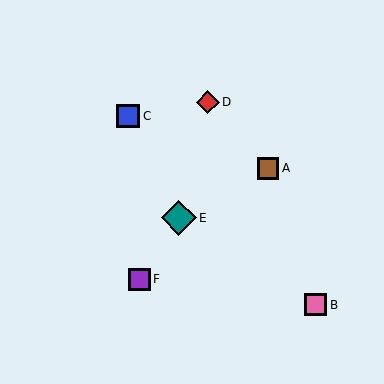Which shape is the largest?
The teal diamond (labeled E) is the largest.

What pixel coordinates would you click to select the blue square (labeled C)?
Click at (128, 116) to select the blue square C.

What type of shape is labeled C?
Shape C is a blue square.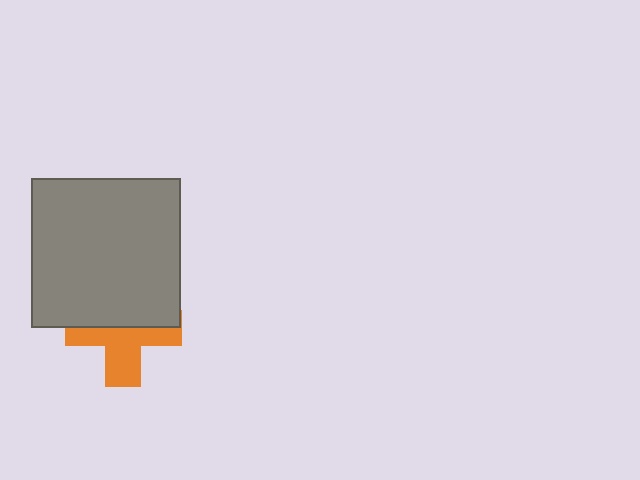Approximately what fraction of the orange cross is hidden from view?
Roughly 49% of the orange cross is hidden behind the gray square.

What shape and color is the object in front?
The object in front is a gray square.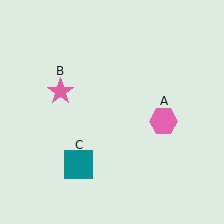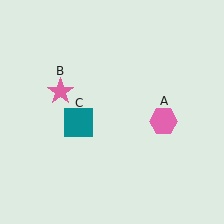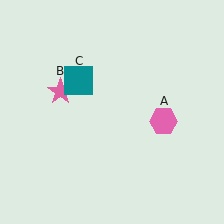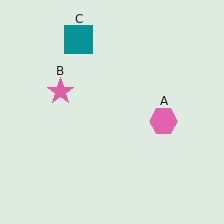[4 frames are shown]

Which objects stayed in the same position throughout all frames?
Pink hexagon (object A) and pink star (object B) remained stationary.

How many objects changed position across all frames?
1 object changed position: teal square (object C).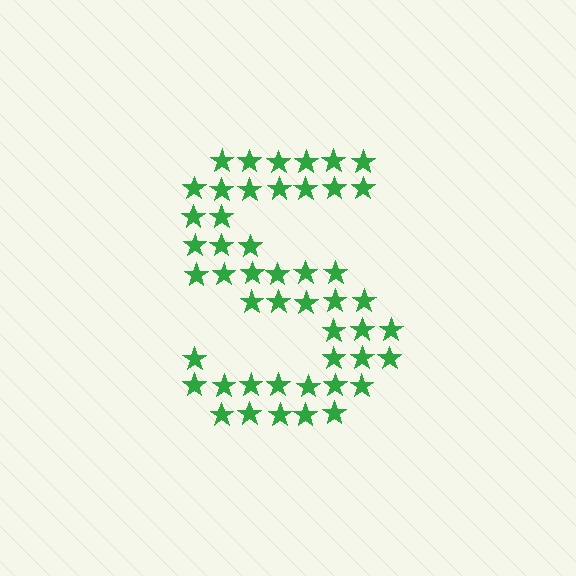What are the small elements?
The small elements are stars.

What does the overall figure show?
The overall figure shows the letter S.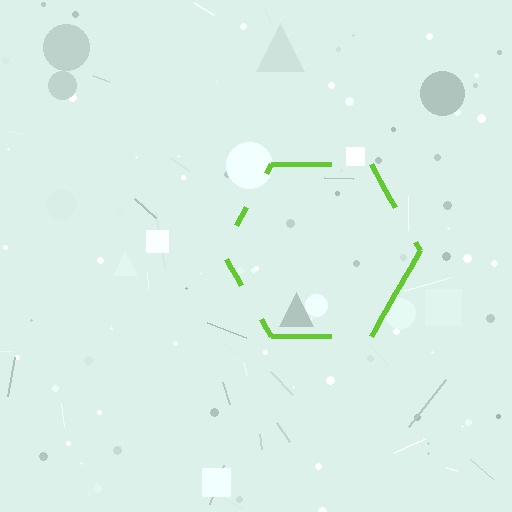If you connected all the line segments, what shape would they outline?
They would outline a hexagon.